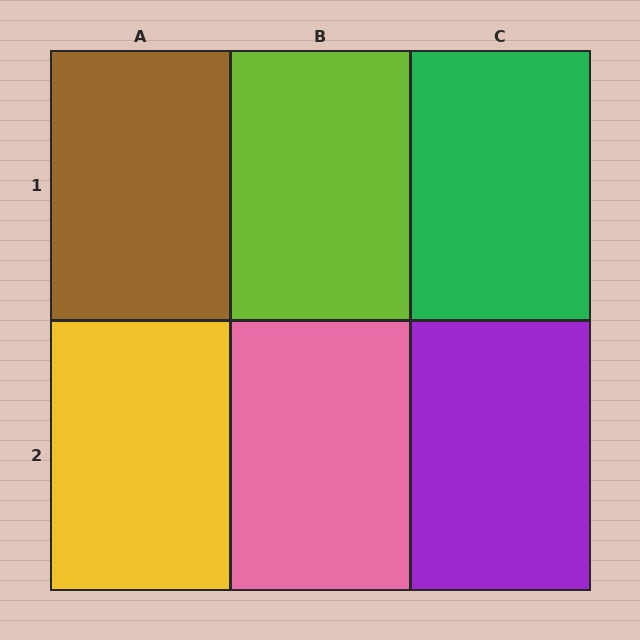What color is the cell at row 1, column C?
Green.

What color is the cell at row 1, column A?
Brown.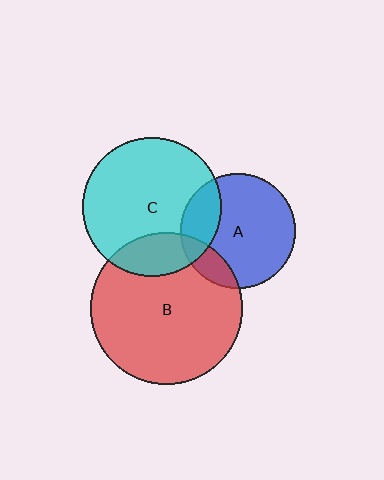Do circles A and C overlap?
Yes.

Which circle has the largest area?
Circle B (red).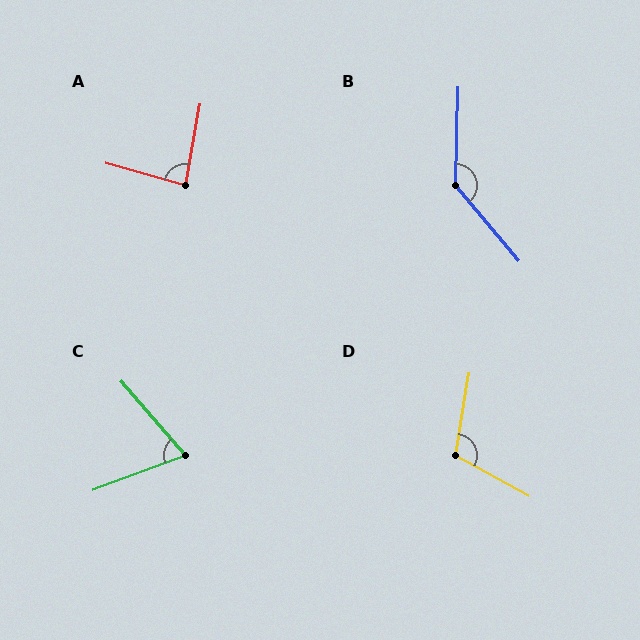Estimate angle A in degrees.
Approximately 84 degrees.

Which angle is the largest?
B, at approximately 139 degrees.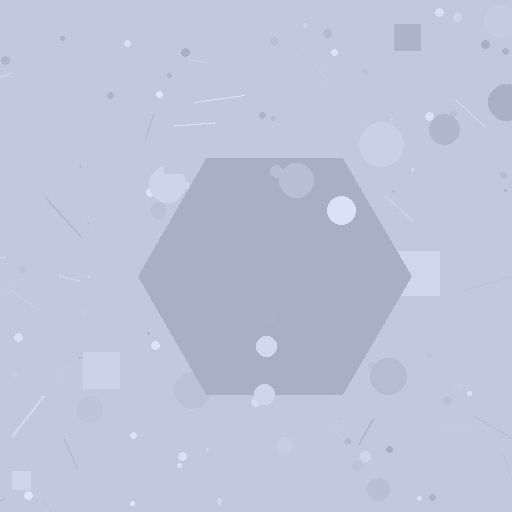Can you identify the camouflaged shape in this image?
The camouflaged shape is a hexagon.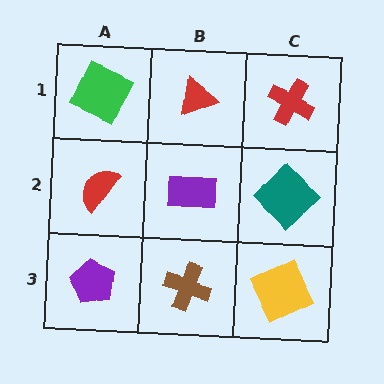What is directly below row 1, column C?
A teal diamond.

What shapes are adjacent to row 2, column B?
A red triangle (row 1, column B), a brown cross (row 3, column B), a red semicircle (row 2, column A), a teal diamond (row 2, column C).